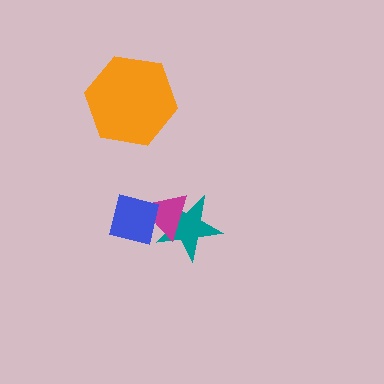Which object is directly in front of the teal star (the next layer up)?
The magenta triangle is directly in front of the teal star.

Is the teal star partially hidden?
Yes, it is partially covered by another shape.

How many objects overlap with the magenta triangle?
2 objects overlap with the magenta triangle.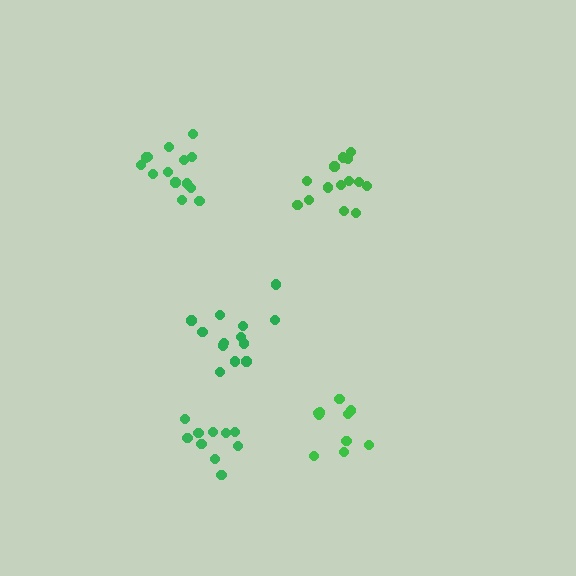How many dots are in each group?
Group 1: 14 dots, Group 2: 10 dots, Group 3: 14 dots, Group 4: 10 dots, Group 5: 13 dots (61 total).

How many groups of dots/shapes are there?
There are 5 groups.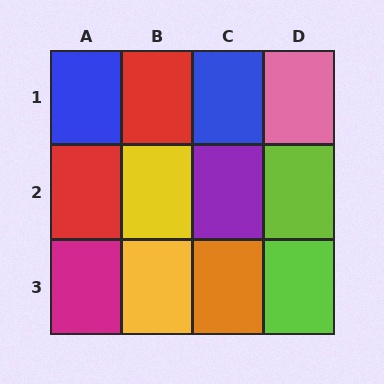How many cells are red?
2 cells are red.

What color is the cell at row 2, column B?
Yellow.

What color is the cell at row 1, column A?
Blue.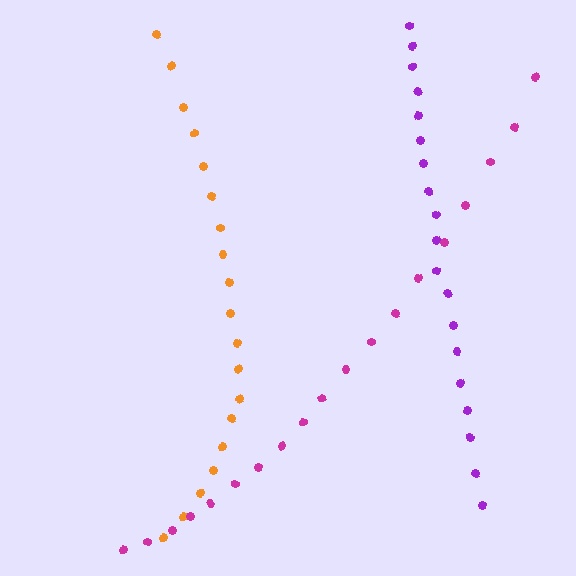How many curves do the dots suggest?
There are 3 distinct paths.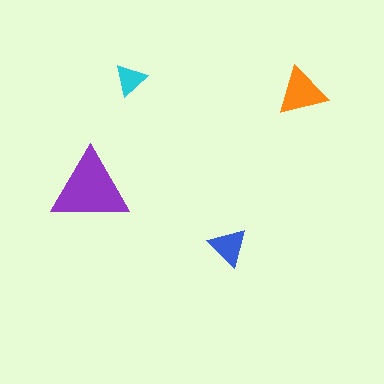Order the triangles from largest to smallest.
the purple one, the orange one, the blue one, the cyan one.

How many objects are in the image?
There are 4 objects in the image.